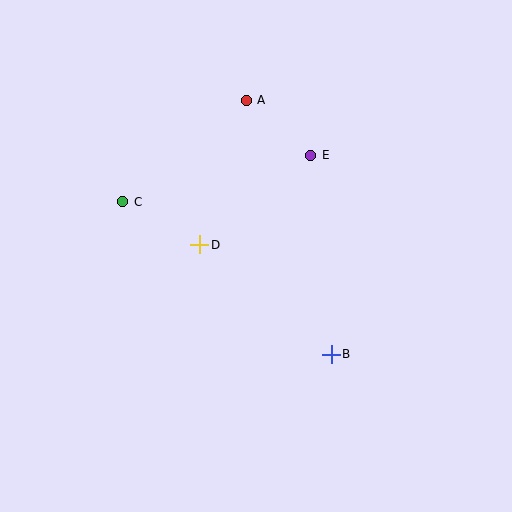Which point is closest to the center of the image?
Point D at (200, 245) is closest to the center.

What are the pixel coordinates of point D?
Point D is at (200, 245).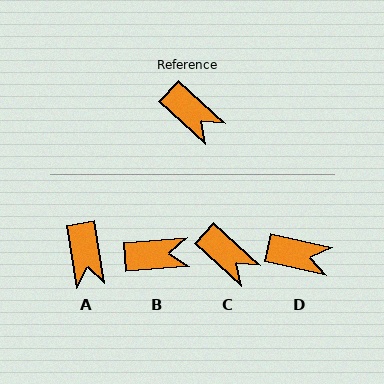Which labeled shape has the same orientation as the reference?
C.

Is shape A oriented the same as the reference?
No, it is off by about 38 degrees.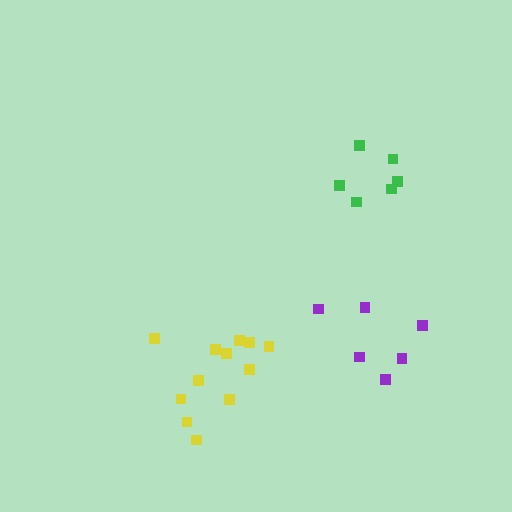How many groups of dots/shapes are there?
There are 3 groups.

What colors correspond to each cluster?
The clusters are colored: green, yellow, purple.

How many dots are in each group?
Group 1: 6 dots, Group 2: 12 dots, Group 3: 6 dots (24 total).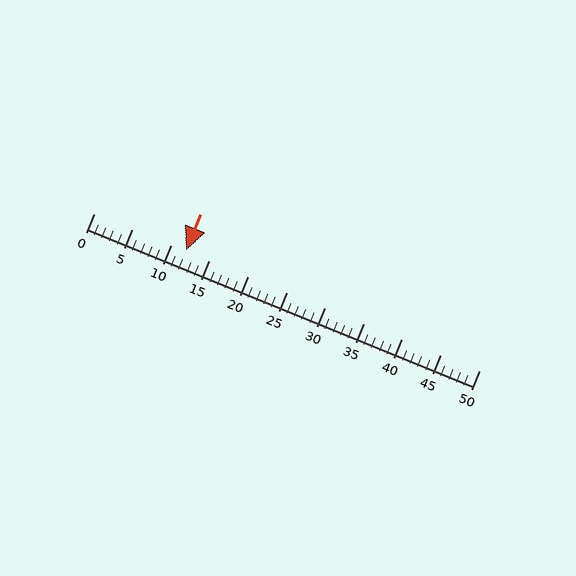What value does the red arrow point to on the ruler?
The red arrow points to approximately 12.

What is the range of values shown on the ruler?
The ruler shows values from 0 to 50.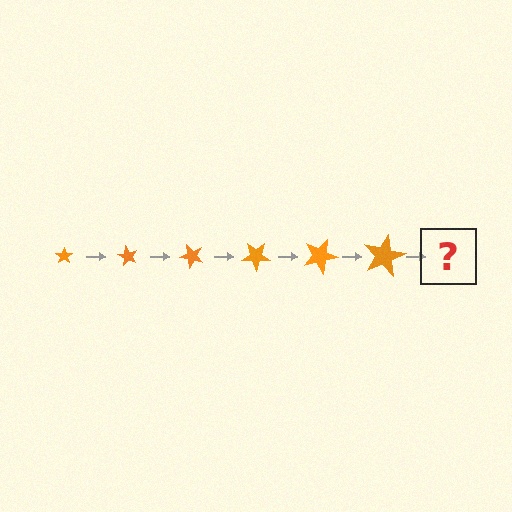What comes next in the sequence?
The next element should be a star, larger than the previous one and rotated 360 degrees from the start.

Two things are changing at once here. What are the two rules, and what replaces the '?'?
The two rules are that the star grows larger each step and it rotates 60 degrees each step. The '?' should be a star, larger than the previous one and rotated 360 degrees from the start.